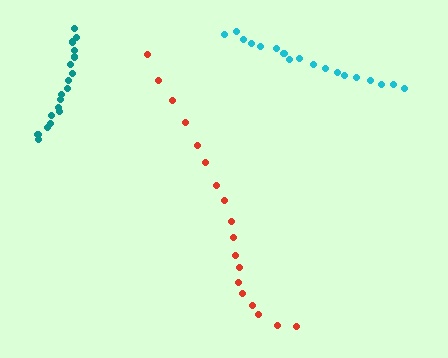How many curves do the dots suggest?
There are 3 distinct paths.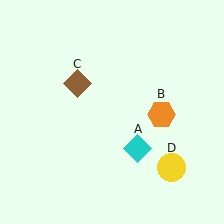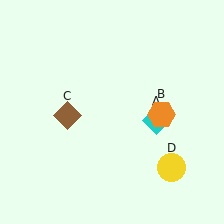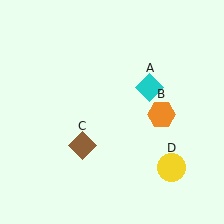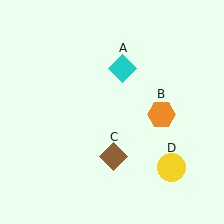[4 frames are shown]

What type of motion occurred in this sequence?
The cyan diamond (object A), brown diamond (object C) rotated counterclockwise around the center of the scene.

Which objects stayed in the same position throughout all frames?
Orange hexagon (object B) and yellow circle (object D) remained stationary.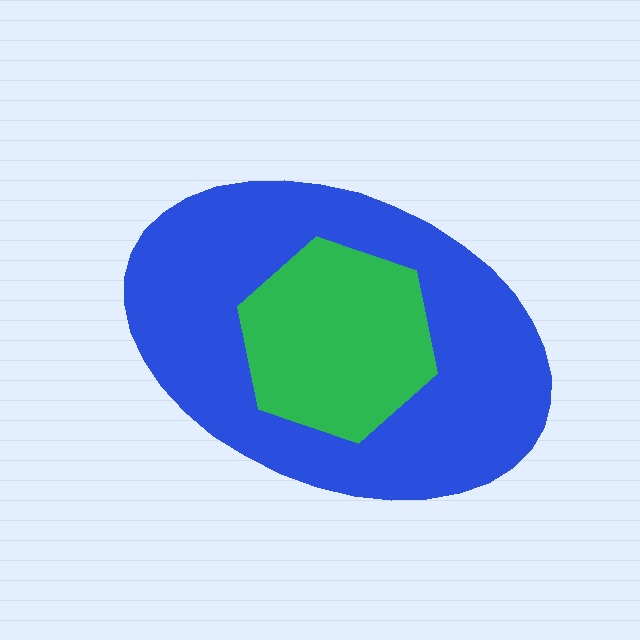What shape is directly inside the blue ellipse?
The green hexagon.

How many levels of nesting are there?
2.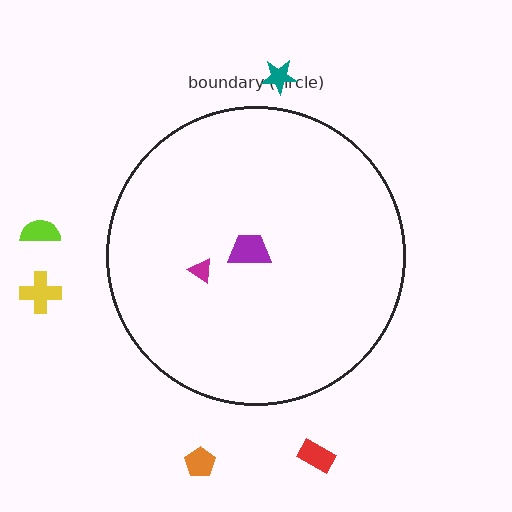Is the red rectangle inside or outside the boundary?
Outside.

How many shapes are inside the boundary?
2 inside, 5 outside.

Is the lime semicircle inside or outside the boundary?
Outside.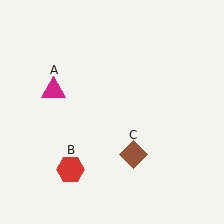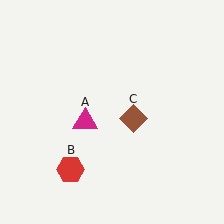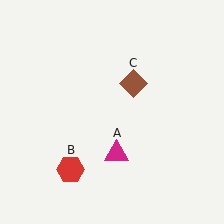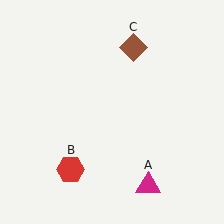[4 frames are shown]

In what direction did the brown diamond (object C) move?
The brown diamond (object C) moved up.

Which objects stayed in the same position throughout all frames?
Red hexagon (object B) remained stationary.